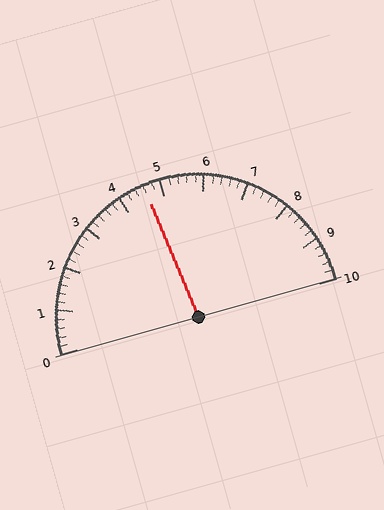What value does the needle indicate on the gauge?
The needle indicates approximately 4.6.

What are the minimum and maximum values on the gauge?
The gauge ranges from 0 to 10.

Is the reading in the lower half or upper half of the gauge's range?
The reading is in the lower half of the range (0 to 10).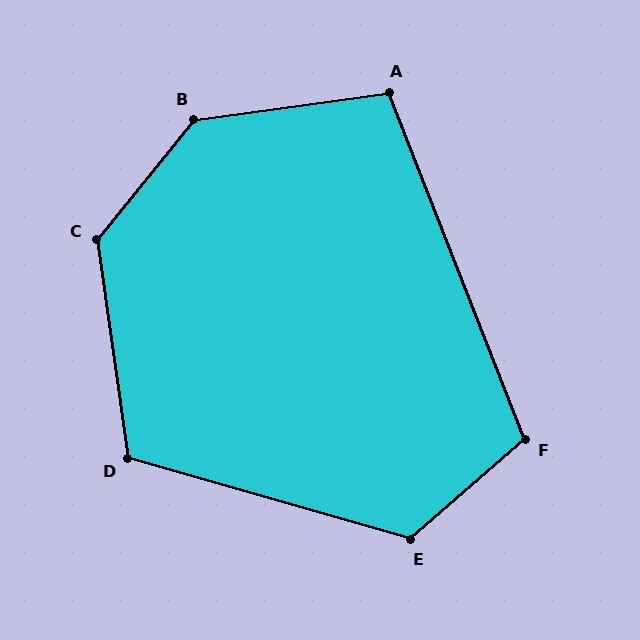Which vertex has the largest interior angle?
B, at approximately 136 degrees.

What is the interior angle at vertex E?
Approximately 123 degrees (obtuse).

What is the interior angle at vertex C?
Approximately 133 degrees (obtuse).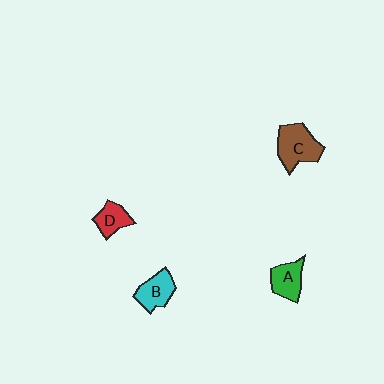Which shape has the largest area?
Shape C (brown).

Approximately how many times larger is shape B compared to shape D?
Approximately 1.2 times.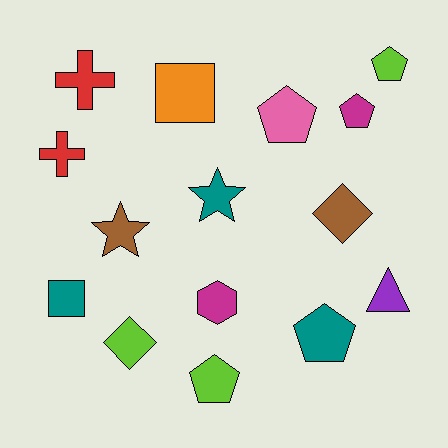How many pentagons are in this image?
There are 5 pentagons.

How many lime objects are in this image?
There are 3 lime objects.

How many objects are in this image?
There are 15 objects.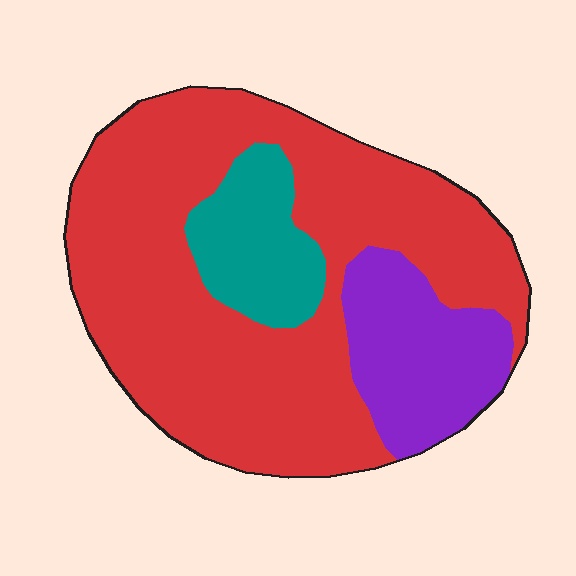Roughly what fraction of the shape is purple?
Purple covers 18% of the shape.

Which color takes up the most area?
Red, at roughly 70%.